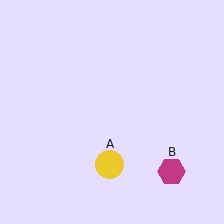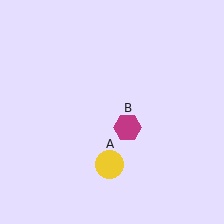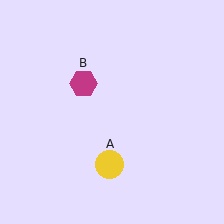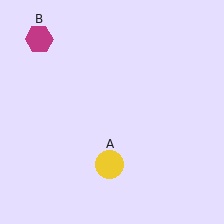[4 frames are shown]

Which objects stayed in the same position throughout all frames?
Yellow circle (object A) remained stationary.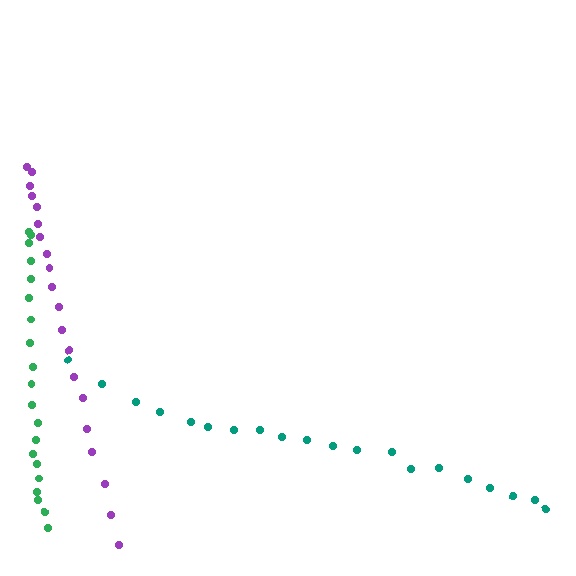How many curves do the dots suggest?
There are 3 distinct paths.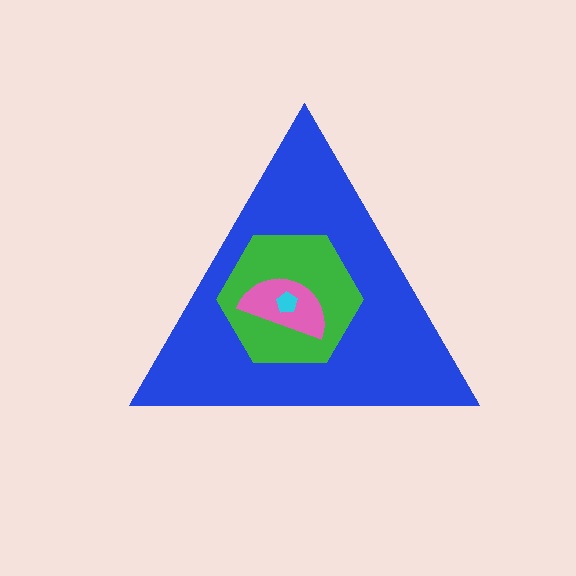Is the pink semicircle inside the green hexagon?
Yes.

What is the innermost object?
The cyan pentagon.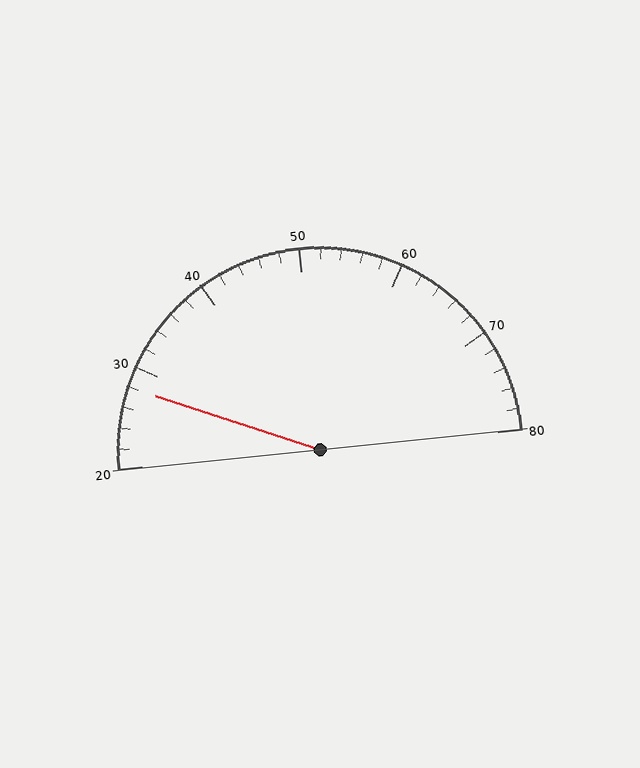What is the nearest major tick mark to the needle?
The nearest major tick mark is 30.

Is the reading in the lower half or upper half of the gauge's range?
The reading is in the lower half of the range (20 to 80).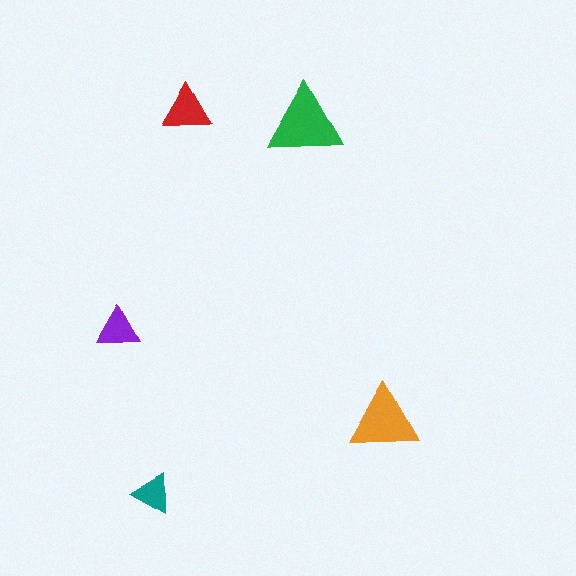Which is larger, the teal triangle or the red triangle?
The red one.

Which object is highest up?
The red triangle is topmost.